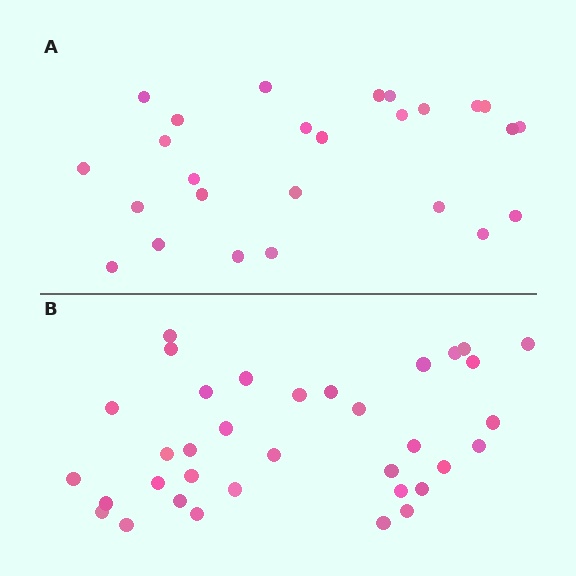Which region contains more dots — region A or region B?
Region B (the bottom region) has more dots.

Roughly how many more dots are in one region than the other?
Region B has roughly 8 or so more dots than region A.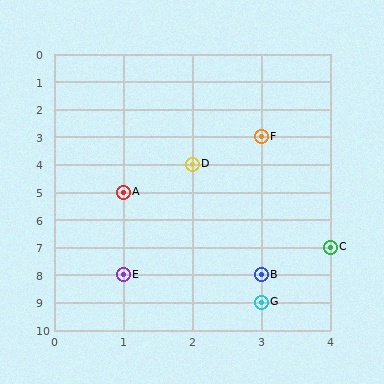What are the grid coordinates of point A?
Point A is at grid coordinates (1, 5).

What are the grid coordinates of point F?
Point F is at grid coordinates (3, 3).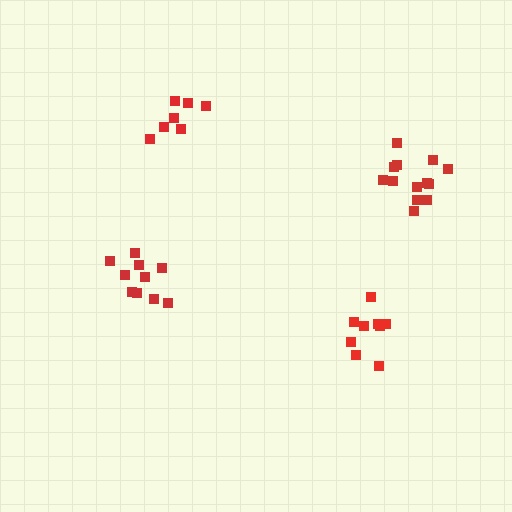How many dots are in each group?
Group 1: 7 dots, Group 2: 10 dots, Group 3: 13 dots, Group 4: 9 dots (39 total).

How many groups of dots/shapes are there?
There are 4 groups.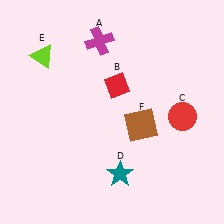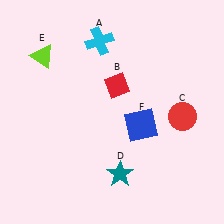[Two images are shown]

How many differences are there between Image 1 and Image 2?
There are 2 differences between the two images.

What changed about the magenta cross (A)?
In Image 1, A is magenta. In Image 2, it changed to cyan.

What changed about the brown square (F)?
In Image 1, F is brown. In Image 2, it changed to blue.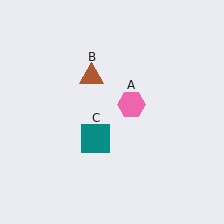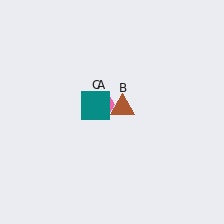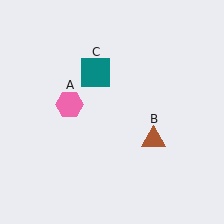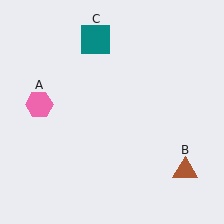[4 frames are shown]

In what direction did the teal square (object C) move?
The teal square (object C) moved up.